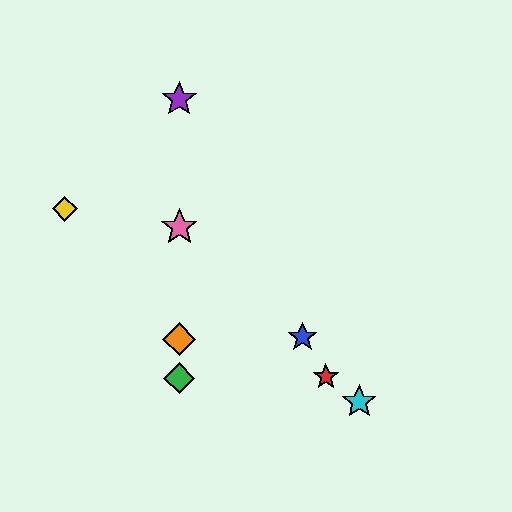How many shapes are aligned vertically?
4 shapes (the green diamond, the purple star, the orange diamond, the pink star) are aligned vertically.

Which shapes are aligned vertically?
The green diamond, the purple star, the orange diamond, the pink star are aligned vertically.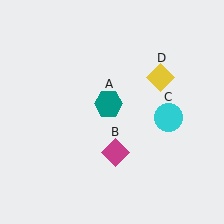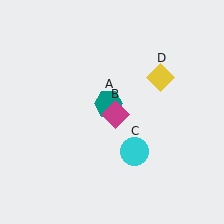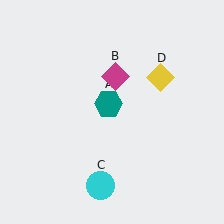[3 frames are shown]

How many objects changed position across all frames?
2 objects changed position: magenta diamond (object B), cyan circle (object C).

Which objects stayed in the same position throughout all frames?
Teal hexagon (object A) and yellow diamond (object D) remained stationary.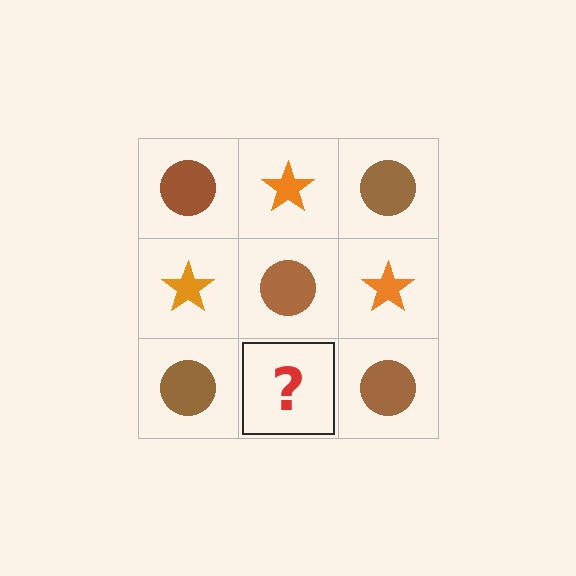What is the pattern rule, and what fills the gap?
The rule is that it alternates brown circle and orange star in a checkerboard pattern. The gap should be filled with an orange star.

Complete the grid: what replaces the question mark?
The question mark should be replaced with an orange star.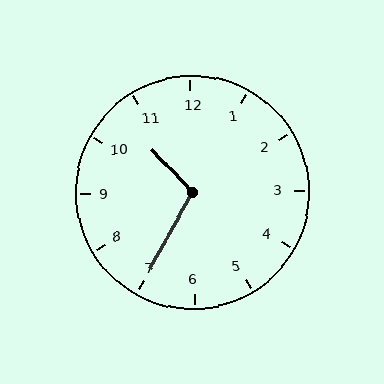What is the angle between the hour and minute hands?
Approximately 108 degrees.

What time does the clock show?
10:35.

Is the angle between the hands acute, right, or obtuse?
It is obtuse.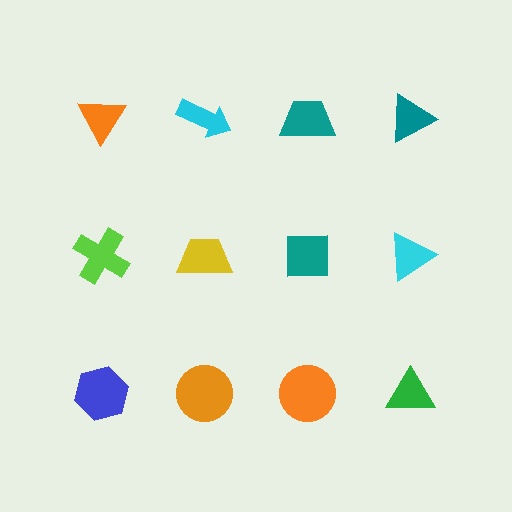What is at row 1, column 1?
An orange triangle.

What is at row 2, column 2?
A yellow trapezoid.